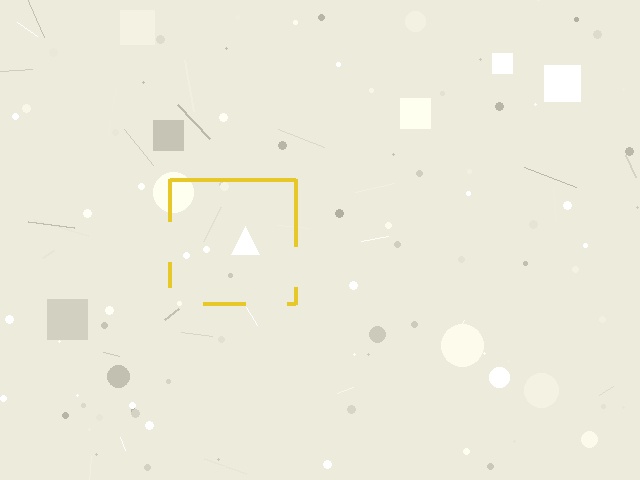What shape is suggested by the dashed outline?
The dashed outline suggests a square.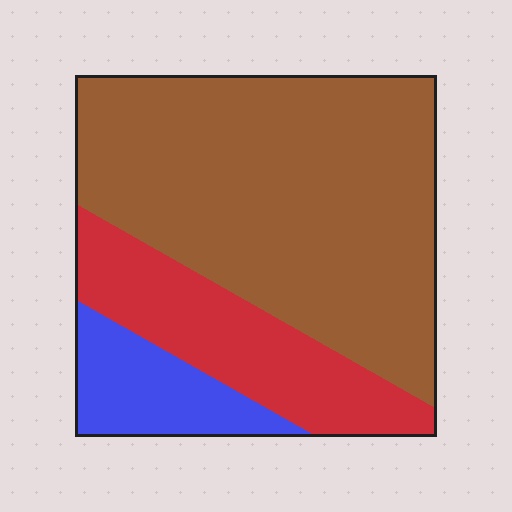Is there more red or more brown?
Brown.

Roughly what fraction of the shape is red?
Red takes up less than a quarter of the shape.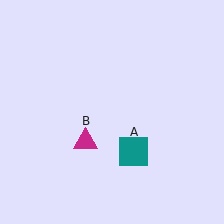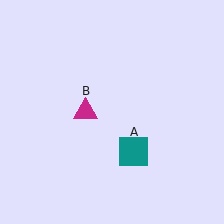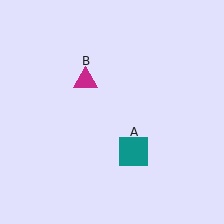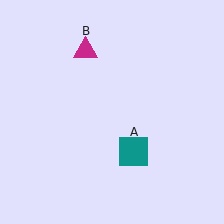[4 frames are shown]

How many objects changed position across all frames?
1 object changed position: magenta triangle (object B).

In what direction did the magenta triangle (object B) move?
The magenta triangle (object B) moved up.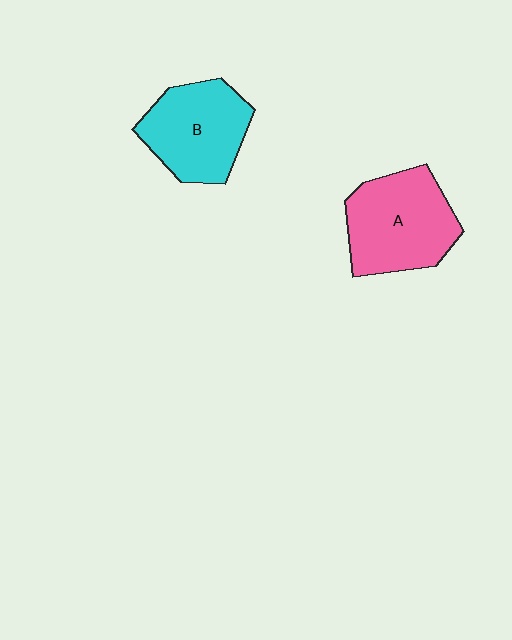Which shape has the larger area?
Shape A (pink).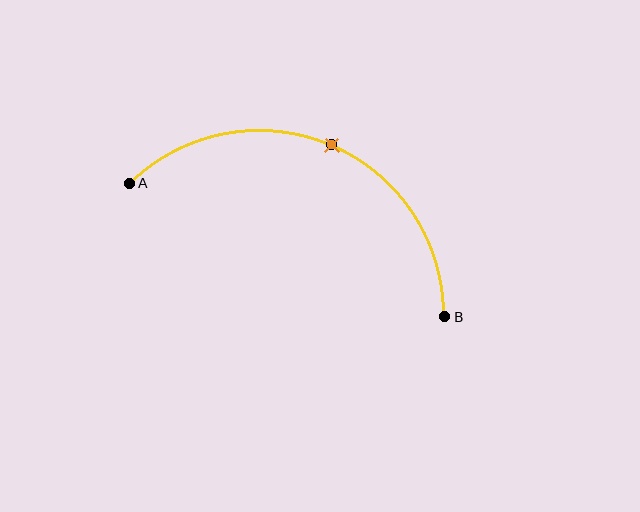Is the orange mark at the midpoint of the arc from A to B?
Yes. The orange mark lies on the arc at equal arc-length from both A and B — it is the arc midpoint.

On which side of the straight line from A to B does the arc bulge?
The arc bulges above the straight line connecting A and B.